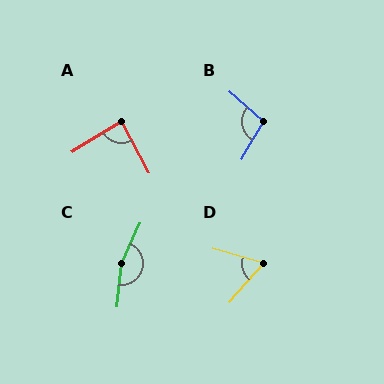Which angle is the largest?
C, at approximately 162 degrees.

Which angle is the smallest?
D, at approximately 64 degrees.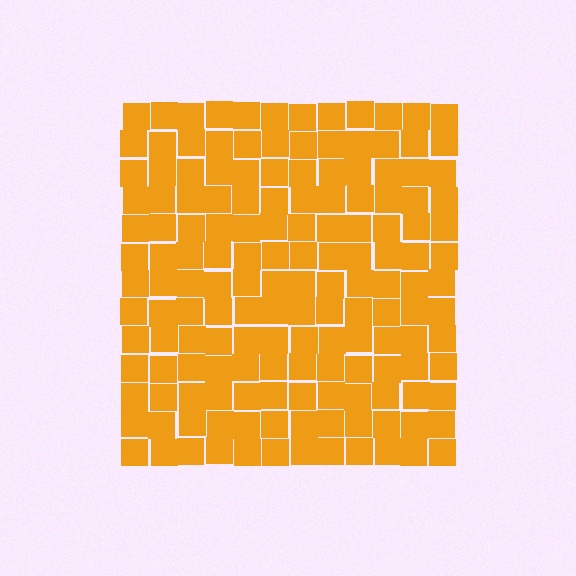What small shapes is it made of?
It is made of small squares.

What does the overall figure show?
The overall figure shows a square.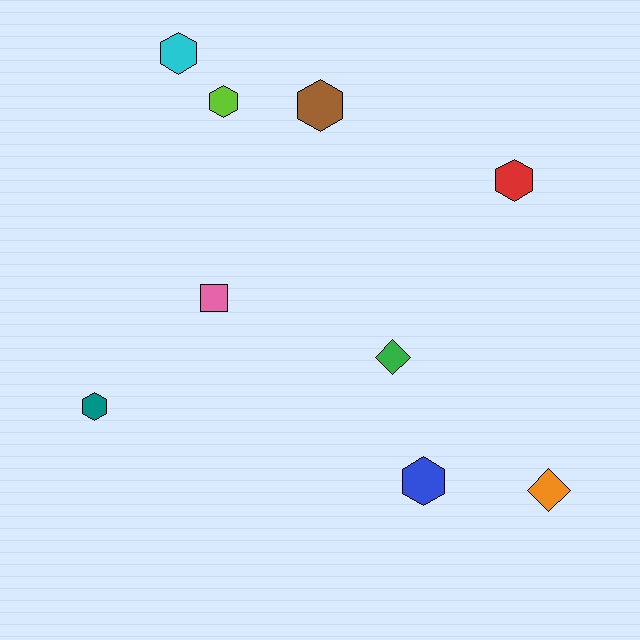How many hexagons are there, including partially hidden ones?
There are 6 hexagons.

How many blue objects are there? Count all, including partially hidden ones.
There is 1 blue object.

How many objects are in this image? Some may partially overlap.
There are 9 objects.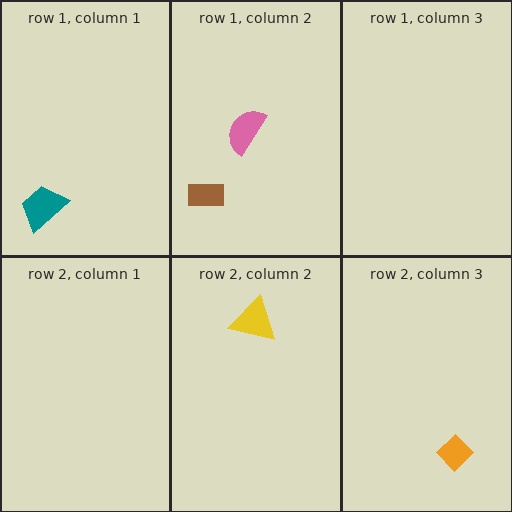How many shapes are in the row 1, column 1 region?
1.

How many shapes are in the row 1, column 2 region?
2.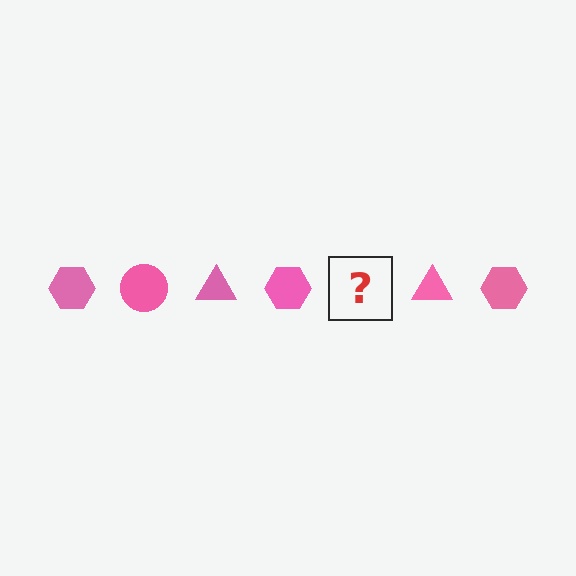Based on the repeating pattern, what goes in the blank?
The blank should be a pink circle.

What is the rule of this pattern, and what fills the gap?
The rule is that the pattern cycles through hexagon, circle, triangle shapes in pink. The gap should be filled with a pink circle.